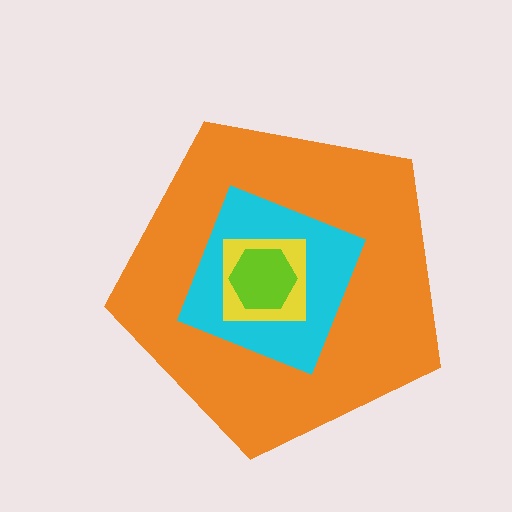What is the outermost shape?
The orange pentagon.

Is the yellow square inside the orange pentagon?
Yes.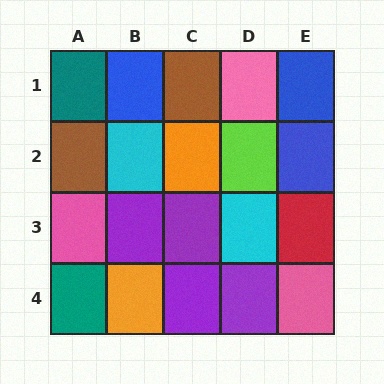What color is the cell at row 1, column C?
Brown.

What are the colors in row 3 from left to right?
Pink, purple, purple, cyan, red.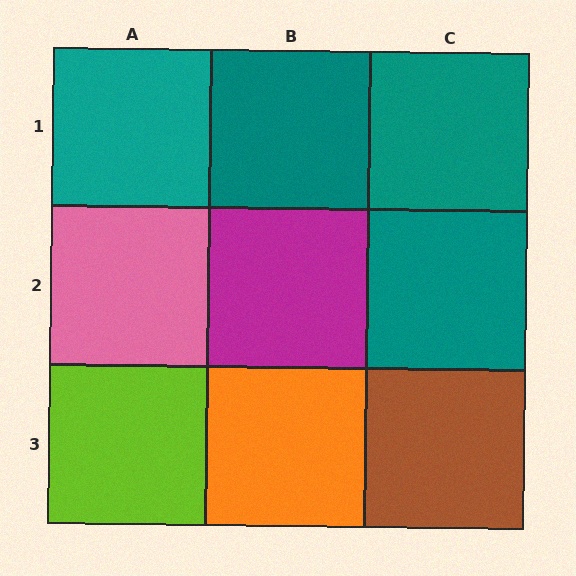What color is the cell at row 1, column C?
Teal.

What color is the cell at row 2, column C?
Teal.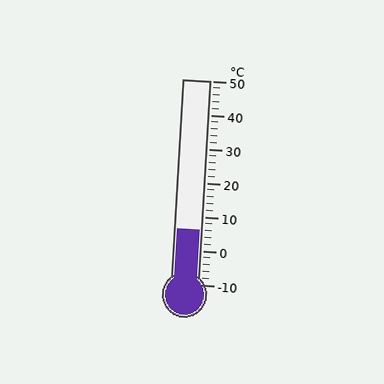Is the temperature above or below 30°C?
The temperature is below 30°C.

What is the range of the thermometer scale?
The thermometer scale ranges from -10°C to 50°C.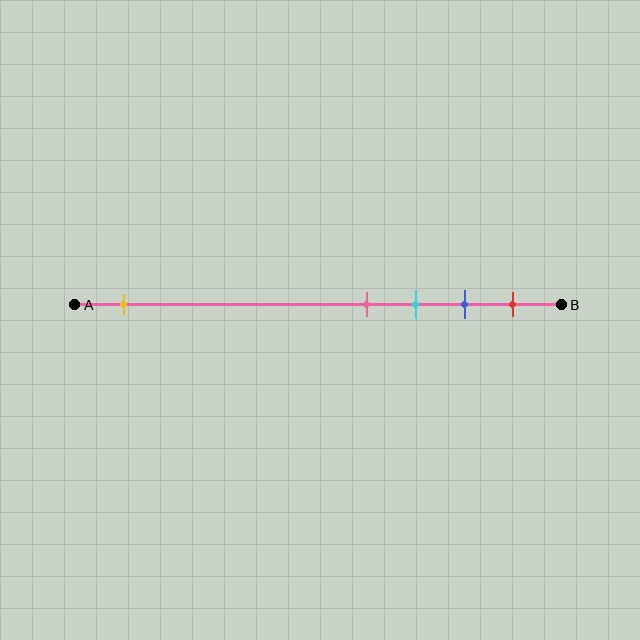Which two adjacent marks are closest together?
The pink and cyan marks are the closest adjacent pair.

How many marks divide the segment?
There are 5 marks dividing the segment.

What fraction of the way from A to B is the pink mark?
The pink mark is approximately 60% (0.6) of the way from A to B.